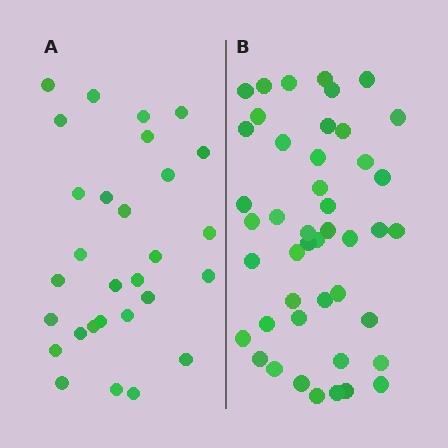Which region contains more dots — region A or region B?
Region B (the right region) has more dots.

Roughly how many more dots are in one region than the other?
Region B has approximately 15 more dots than region A.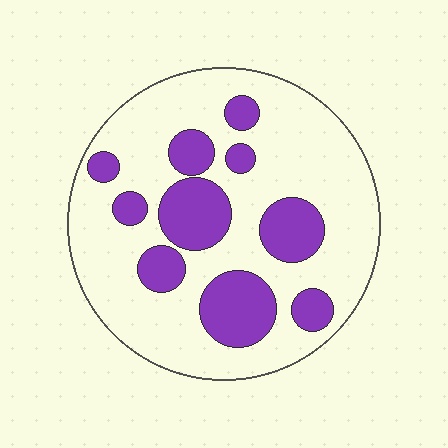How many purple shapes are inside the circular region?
10.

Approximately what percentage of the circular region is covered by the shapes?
Approximately 25%.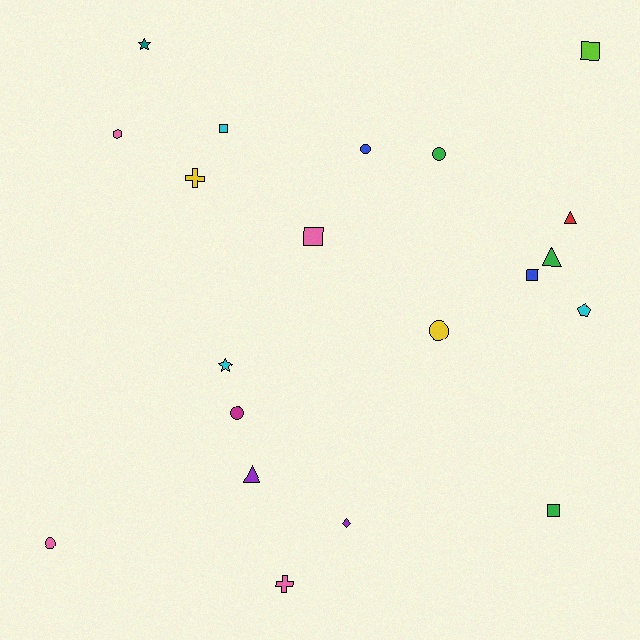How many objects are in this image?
There are 20 objects.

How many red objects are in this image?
There is 1 red object.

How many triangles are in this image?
There are 3 triangles.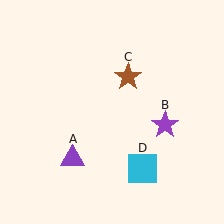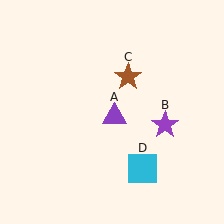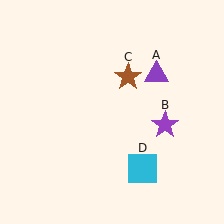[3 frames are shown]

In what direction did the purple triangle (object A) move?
The purple triangle (object A) moved up and to the right.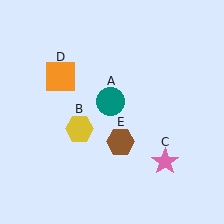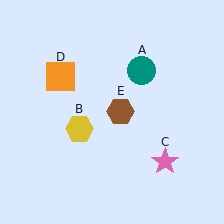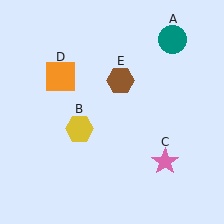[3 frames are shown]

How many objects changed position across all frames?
2 objects changed position: teal circle (object A), brown hexagon (object E).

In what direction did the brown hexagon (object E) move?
The brown hexagon (object E) moved up.